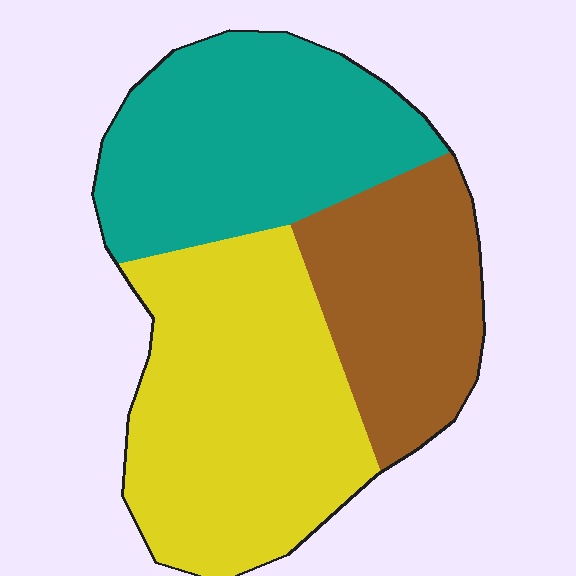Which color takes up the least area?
Brown, at roughly 25%.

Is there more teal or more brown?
Teal.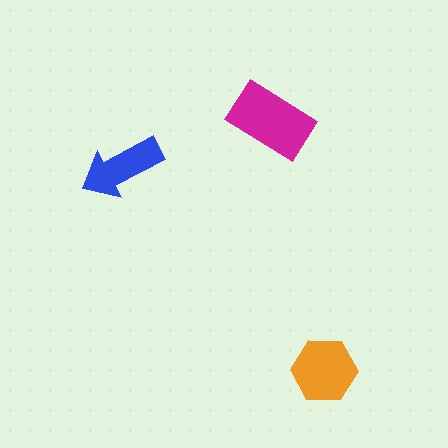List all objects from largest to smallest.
The magenta rectangle, the orange hexagon, the blue arrow.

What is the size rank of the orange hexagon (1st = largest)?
2nd.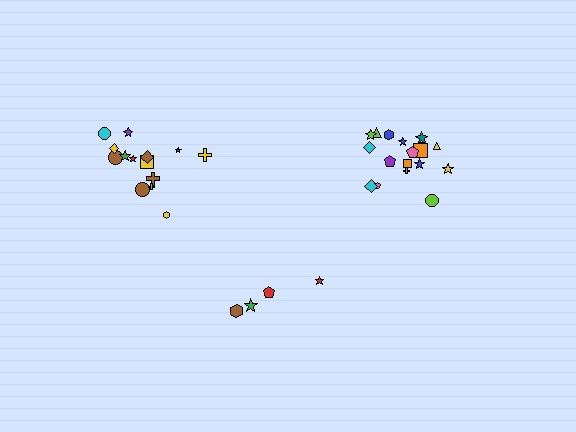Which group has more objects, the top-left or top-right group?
The top-right group.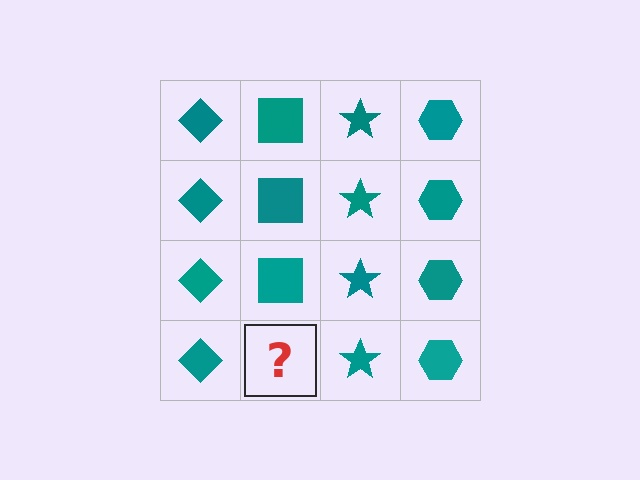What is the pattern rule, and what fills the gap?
The rule is that each column has a consistent shape. The gap should be filled with a teal square.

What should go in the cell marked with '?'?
The missing cell should contain a teal square.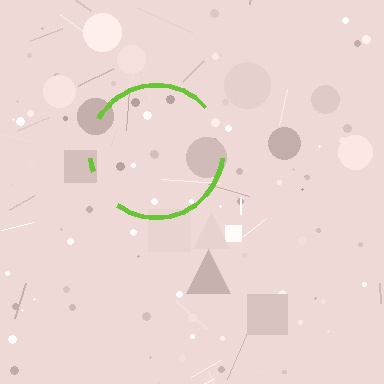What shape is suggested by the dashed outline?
The dashed outline suggests a circle.